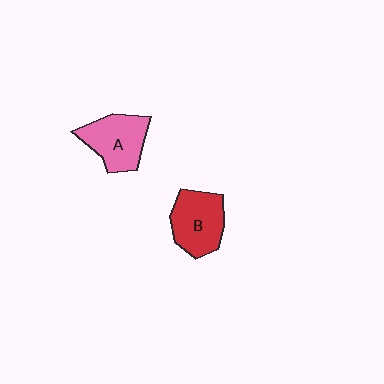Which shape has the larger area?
Shape B (red).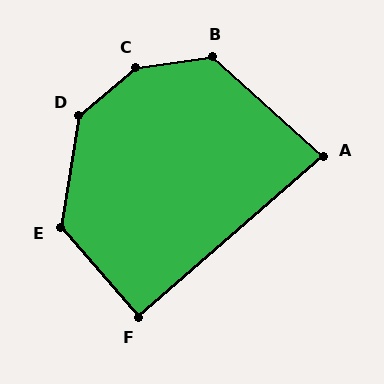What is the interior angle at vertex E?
Approximately 130 degrees (obtuse).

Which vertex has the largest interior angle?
C, at approximately 148 degrees.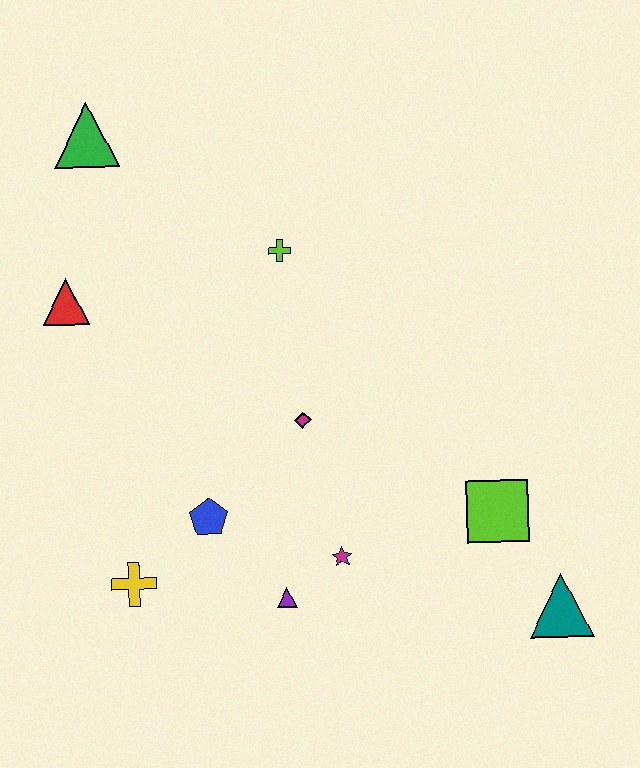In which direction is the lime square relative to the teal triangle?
The lime square is above the teal triangle.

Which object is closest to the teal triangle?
The lime square is closest to the teal triangle.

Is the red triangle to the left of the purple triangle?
Yes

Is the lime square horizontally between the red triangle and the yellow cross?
No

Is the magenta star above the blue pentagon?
No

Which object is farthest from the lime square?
The green triangle is farthest from the lime square.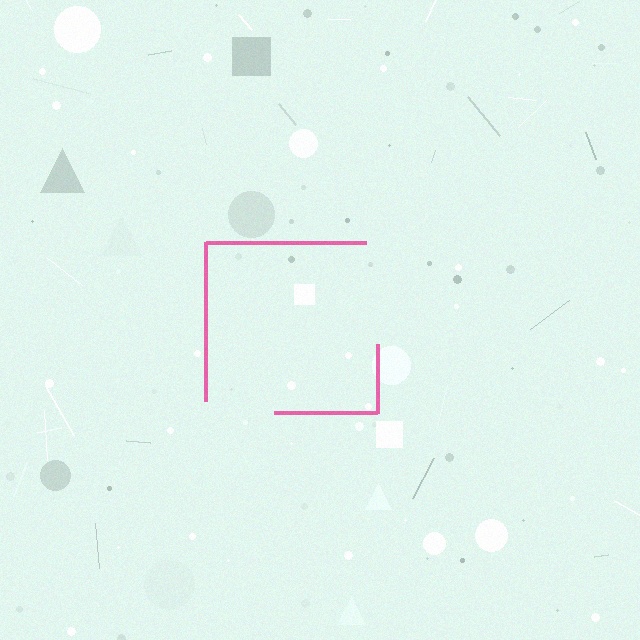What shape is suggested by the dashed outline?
The dashed outline suggests a square.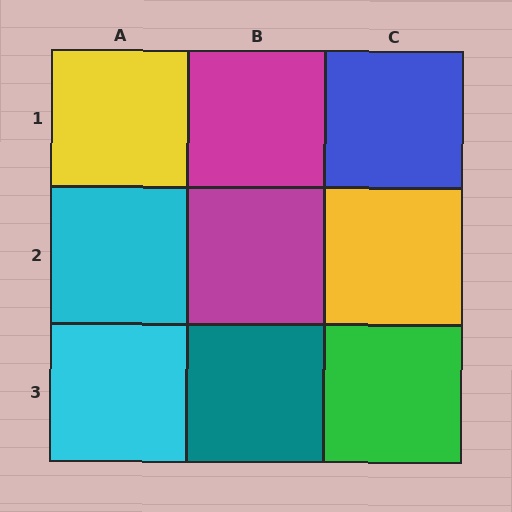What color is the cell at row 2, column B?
Magenta.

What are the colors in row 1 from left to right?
Yellow, magenta, blue.